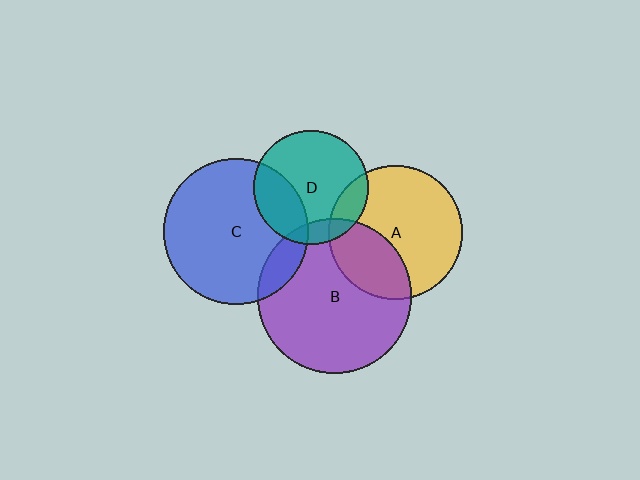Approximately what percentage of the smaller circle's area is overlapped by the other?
Approximately 15%.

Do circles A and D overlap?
Yes.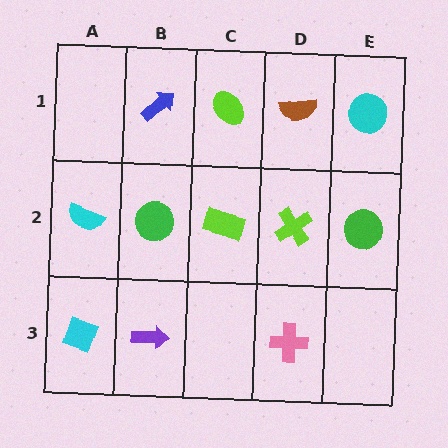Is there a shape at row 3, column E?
No, that cell is empty.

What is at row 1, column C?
A lime ellipse.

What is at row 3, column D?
A pink cross.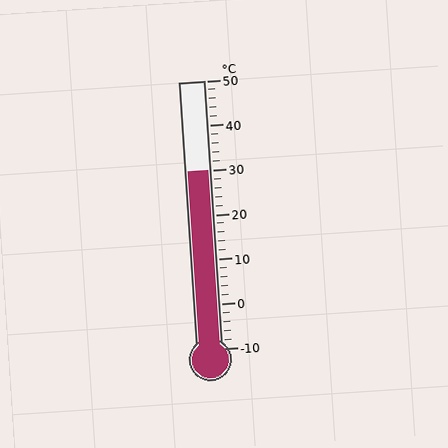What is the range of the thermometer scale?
The thermometer scale ranges from -10°C to 50°C.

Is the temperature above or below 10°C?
The temperature is above 10°C.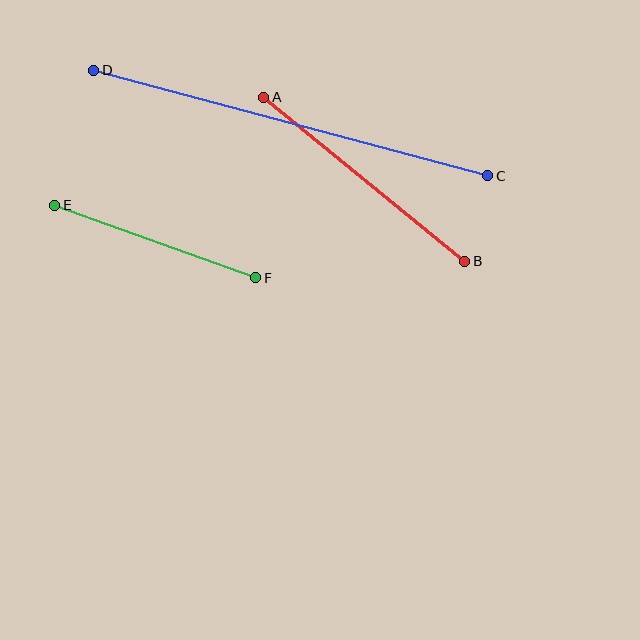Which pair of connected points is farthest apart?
Points C and D are farthest apart.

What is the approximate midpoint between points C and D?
The midpoint is at approximately (291, 123) pixels.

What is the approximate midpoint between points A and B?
The midpoint is at approximately (364, 179) pixels.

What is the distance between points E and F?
The distance is approximately 214 pixels.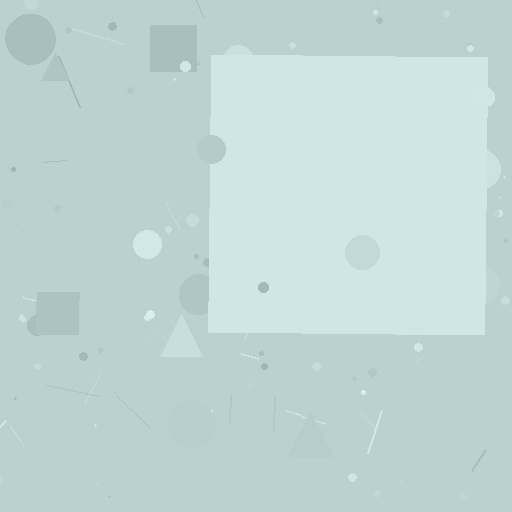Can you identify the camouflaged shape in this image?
The camouflaged shape is a square.